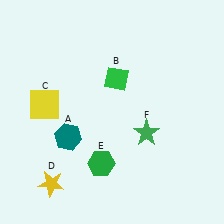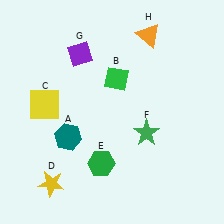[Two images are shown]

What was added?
A purple diamond (G), an orange triangle (H) were added in Image 2.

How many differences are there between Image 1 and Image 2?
There are 2 differences between the two images.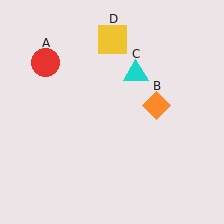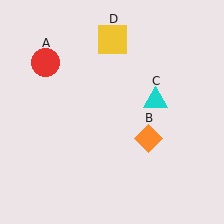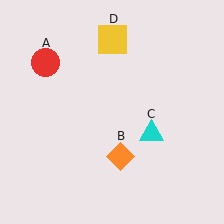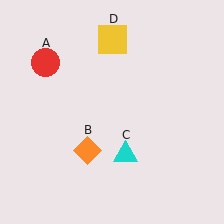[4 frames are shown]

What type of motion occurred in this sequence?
The orange diamond (object B), cyan triangle (object C) rotated clockwise around the center of the scene.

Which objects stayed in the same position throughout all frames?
Red circle (object A) and yellow square (object D) remained stationary.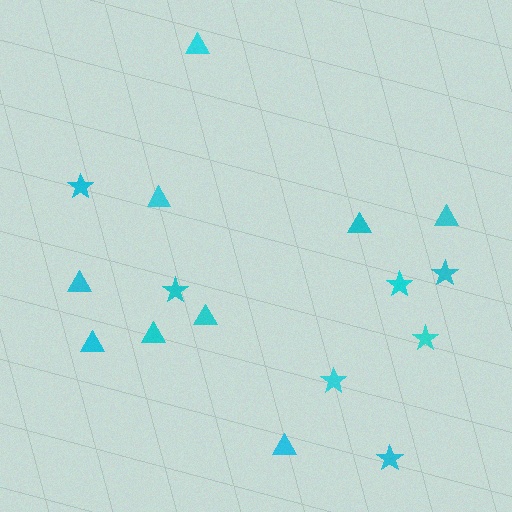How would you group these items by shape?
There are 2 groups: one group of stars (7) and one group of triangles (9).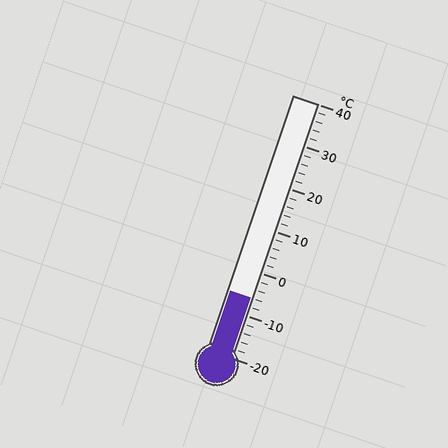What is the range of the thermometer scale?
The thermometer scale ranges from -20°C to 40°C.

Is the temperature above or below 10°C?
The temperature is below 10°C.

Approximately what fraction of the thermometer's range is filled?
The thermometer is filled to approximately 25% of its range.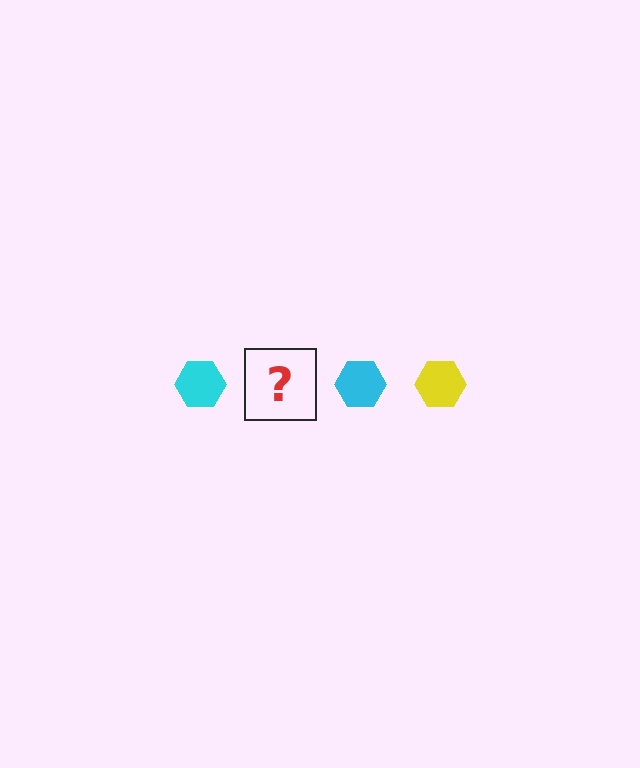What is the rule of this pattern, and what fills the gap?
The rule is that the pattern cycles through cyan, yellow hexagons. The gap should be filled with a yellow hexagon.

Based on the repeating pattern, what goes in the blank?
The blank should be a yellow hexagon.